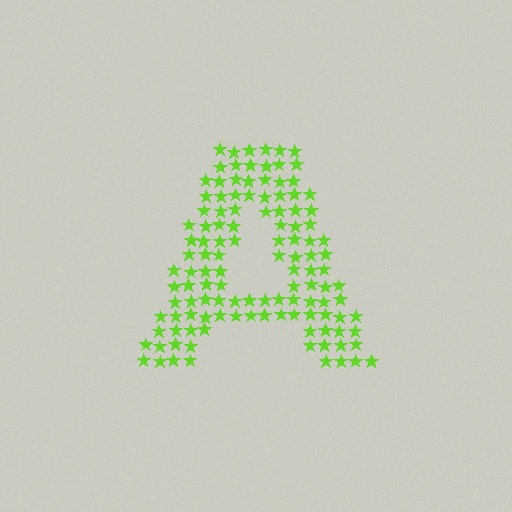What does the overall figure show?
The overall figure shows the letter A.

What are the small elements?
The small elements are stars.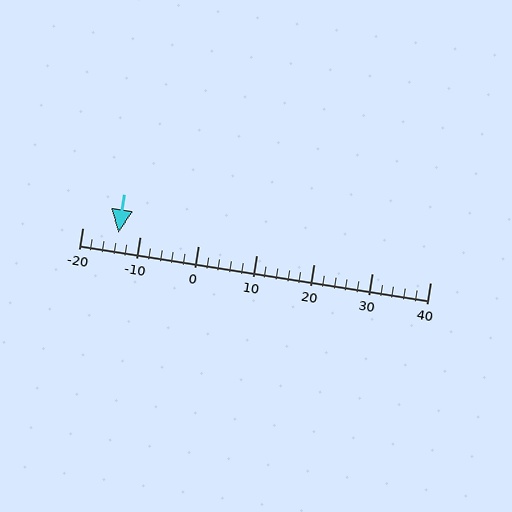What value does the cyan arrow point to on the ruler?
The cyan arrow points to approximately -14.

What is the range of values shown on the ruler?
The ruler shows values from -20 to 40.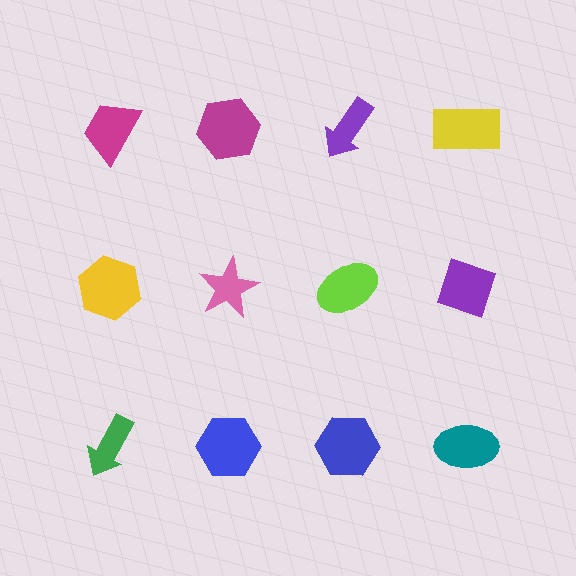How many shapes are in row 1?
4 shapes.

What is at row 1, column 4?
A yellow rectangle.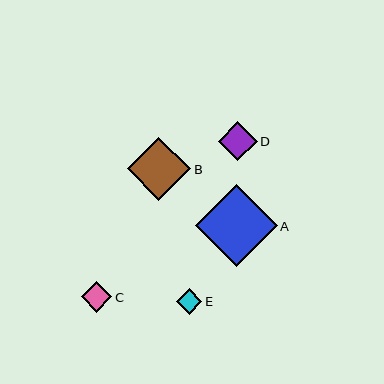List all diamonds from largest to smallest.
From largest to smallest: A, B, D, C, E.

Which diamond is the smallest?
Diamond E is the smallest with a size of approximately 25 pixels.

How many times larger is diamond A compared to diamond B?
Diamond A is approximately 1.3 times the size of diamond B.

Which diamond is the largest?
Diamond A is the largest with a size of approximately 82 pixels.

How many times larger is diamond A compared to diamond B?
Diamond A is approximately 1.3 times the size of diamond B.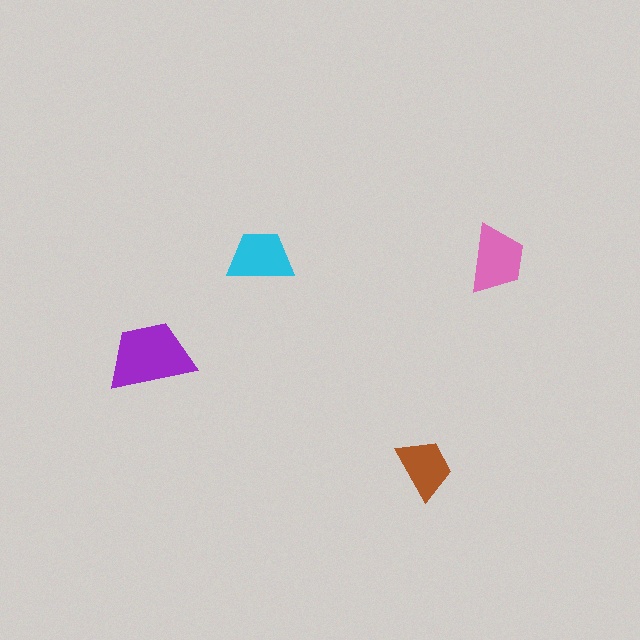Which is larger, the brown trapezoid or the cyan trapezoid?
The cyan one.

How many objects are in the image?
There are 4 objects in the image.